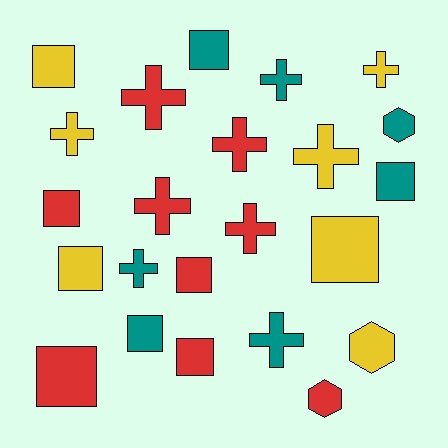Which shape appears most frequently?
Square, with 10 objects.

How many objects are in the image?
There are 23 objects.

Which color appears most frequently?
Red, with 9 objects.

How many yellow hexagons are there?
There is 1 yellow hexagon.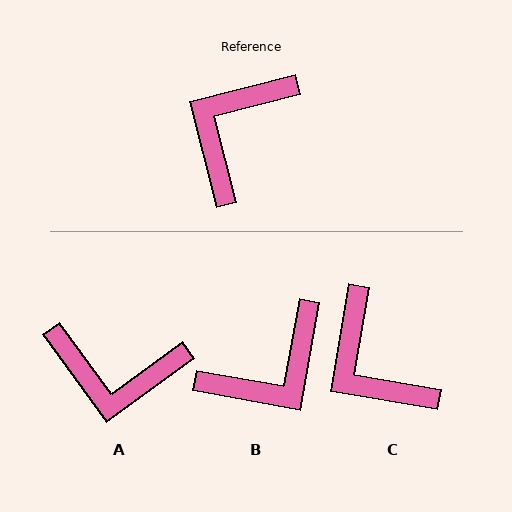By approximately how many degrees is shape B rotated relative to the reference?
Approximately 155 degrees counter-clockwise.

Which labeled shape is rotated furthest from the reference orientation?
B, about 155 degrees away.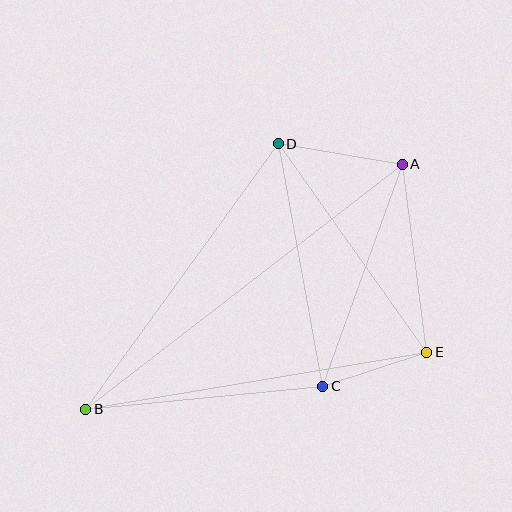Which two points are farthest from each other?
Points A and B are farthest from each other.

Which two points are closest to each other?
Points C and E are closest to each other.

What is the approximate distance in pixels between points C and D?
The distance between C and D is approximately 246 pixels.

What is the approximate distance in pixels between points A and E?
The distance between A and E is approximately 190 pixels.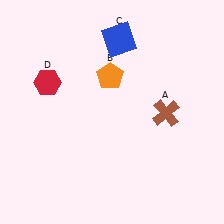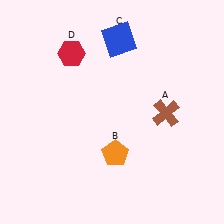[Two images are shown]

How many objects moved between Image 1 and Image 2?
2 objects moved between the two images.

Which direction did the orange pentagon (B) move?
The orange pentagon (B) moved down.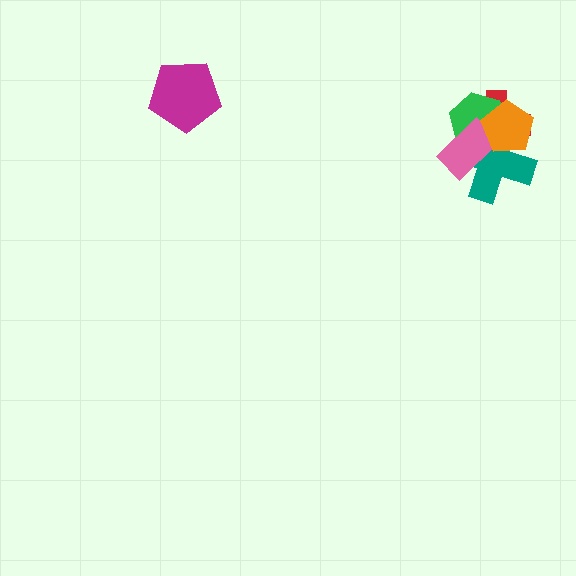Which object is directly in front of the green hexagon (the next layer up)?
The pink rectangle is directly in front of the green hexagon.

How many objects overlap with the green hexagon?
4 objects overlap with the green hexagon.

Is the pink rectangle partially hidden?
Yes, it is partially covered by another shape.